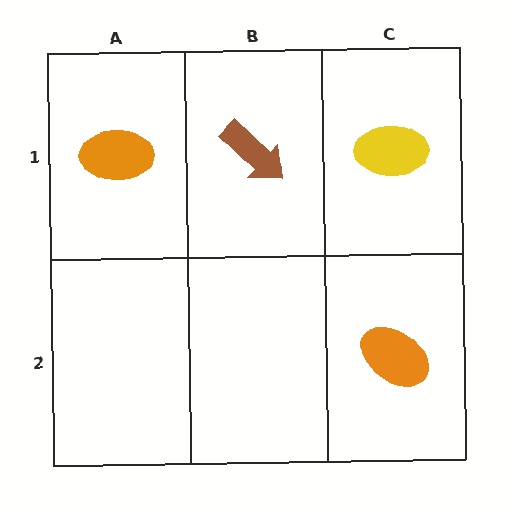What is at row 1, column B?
A brown arrow.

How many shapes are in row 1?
3 shapes.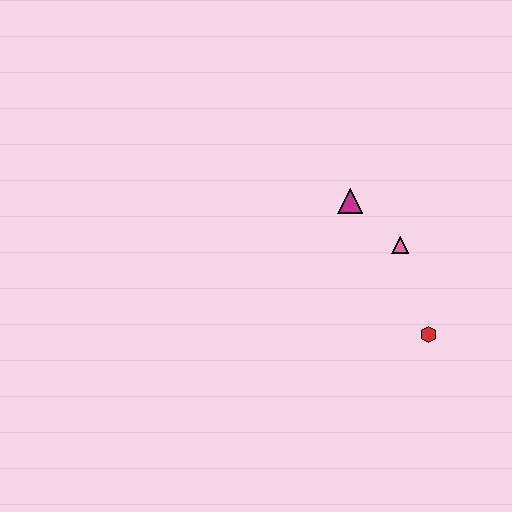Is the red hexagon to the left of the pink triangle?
No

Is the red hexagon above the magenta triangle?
No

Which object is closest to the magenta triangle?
The pink triangle is closest to the magenta triangle.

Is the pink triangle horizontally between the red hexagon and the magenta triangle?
Yes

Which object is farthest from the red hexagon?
The magenta triangle is farthest from the red hexagon.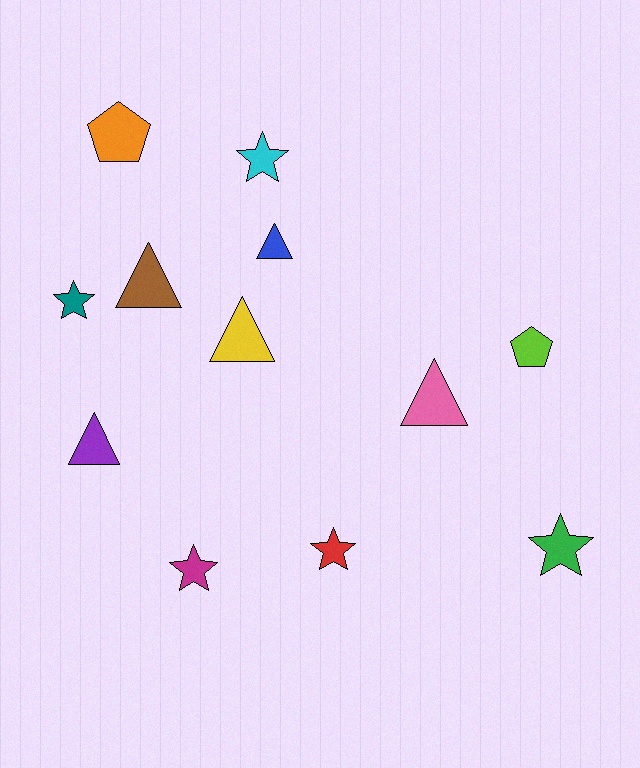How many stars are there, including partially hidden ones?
There are 5 stars.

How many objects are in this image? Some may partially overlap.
There are 12 objects.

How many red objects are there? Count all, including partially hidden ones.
There is 1 red object.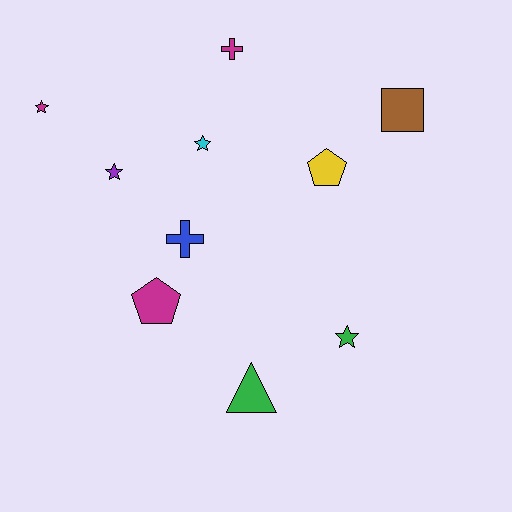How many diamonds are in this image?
There are no diamonds.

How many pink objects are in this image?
There are no pink objects.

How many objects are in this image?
There are 10 objects.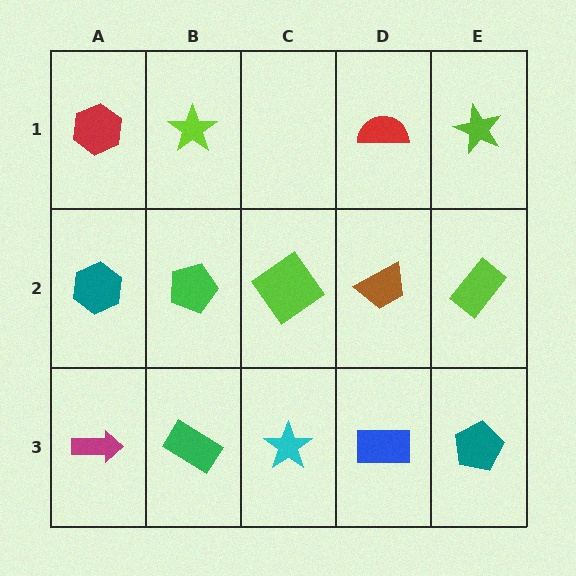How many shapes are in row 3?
5 shapes.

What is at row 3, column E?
A teal pentagon.